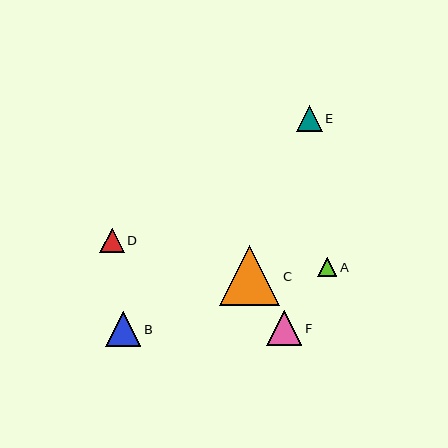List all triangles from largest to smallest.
From largest to smallest: C, B, F, E, D, A.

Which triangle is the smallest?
Triangle A is the smallest with a size of approximately 19 pixels.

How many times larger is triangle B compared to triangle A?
Triangle B is approximately 1.9 times the size of triangle A.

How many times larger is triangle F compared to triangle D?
Triangle F is approximately 1.4 times the size of triangle D.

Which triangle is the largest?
Triangle C is the largest with a size of approximately 60 pixels.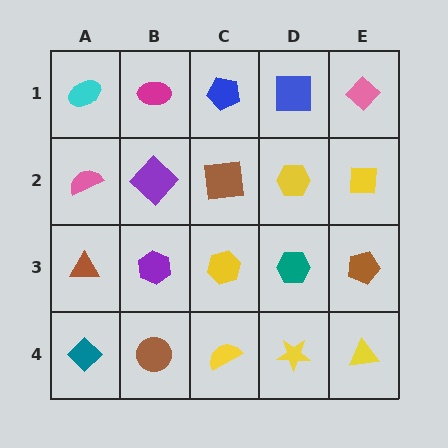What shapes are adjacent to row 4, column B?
A purple hexagon (row 3, column B), a teal diamond (row 4, column A), a yellow semicircle (row 4, column C).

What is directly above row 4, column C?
A yellow hexagon.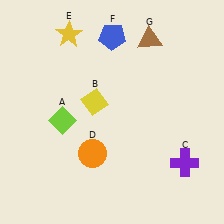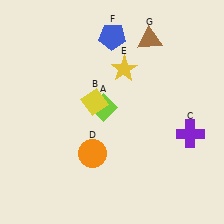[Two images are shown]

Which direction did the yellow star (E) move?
The yellow star (E) moved right.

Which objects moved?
The objects that moved are: the lime diamond (A), the purple cross (C), the yellow star (E).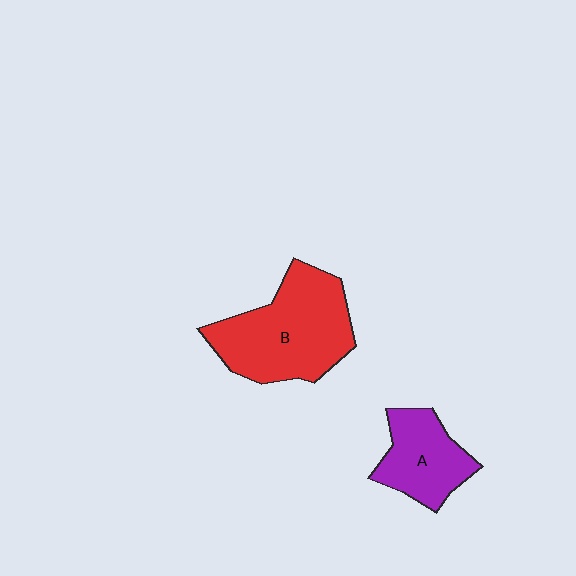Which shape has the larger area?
Shape B (red).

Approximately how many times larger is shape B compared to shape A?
Approximately 1.8 times.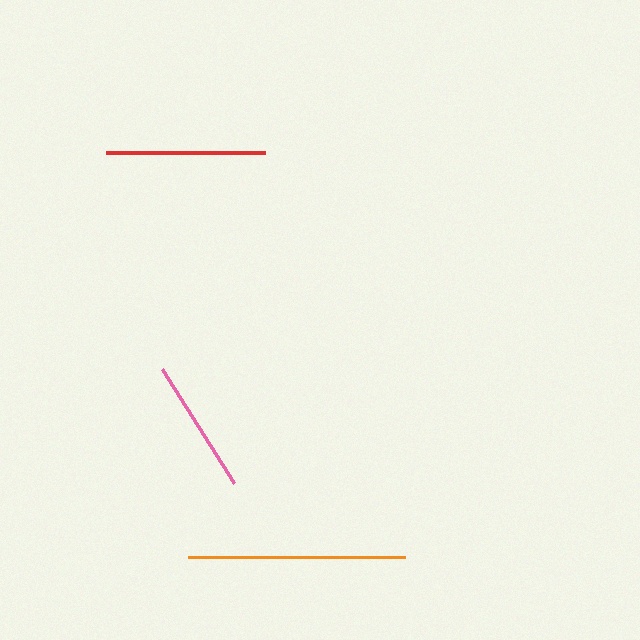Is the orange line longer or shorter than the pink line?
The orange line is longer than the pink line.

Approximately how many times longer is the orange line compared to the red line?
The orange line is approximately 1.4 times the length of the red line.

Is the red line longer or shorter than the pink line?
The red line is longer than the pink line.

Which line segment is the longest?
The orange line is the longest at approximately 217 pixels.